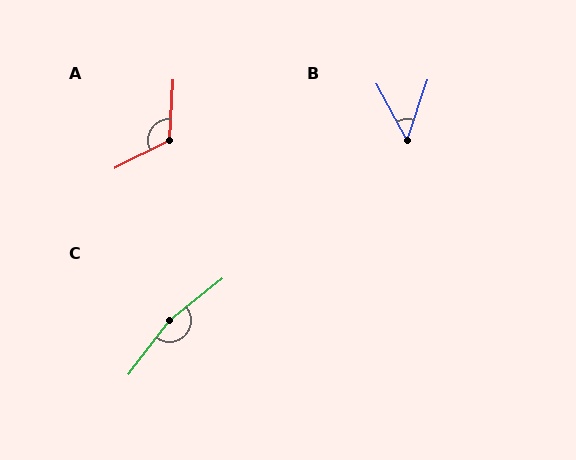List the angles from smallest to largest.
B (47°), A (121°), C (166°).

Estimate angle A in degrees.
Approximately 121 degrees.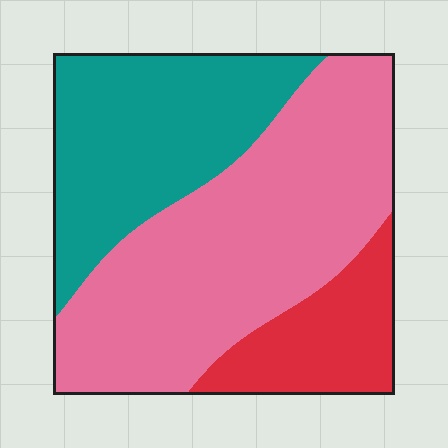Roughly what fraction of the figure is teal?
Teal takes up between a sixth and a third of the figure.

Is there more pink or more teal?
Pink.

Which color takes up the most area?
Pink, at roughly 50%.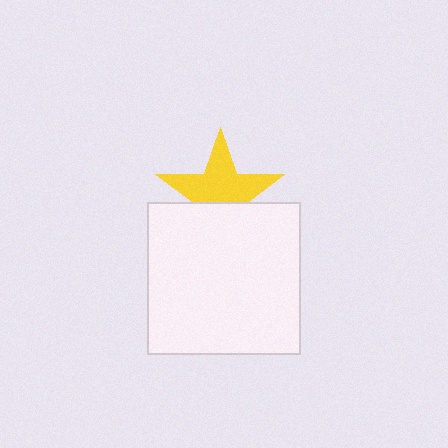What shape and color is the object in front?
The object in front is a white rectangle.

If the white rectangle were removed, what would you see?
You would see the complete yellow star.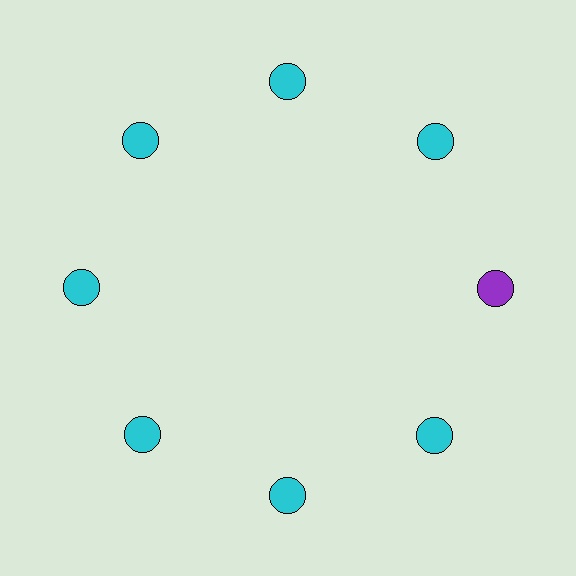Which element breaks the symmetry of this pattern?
The purple circle at roughly the 3 o'clock position breaks the symmetry. All other shapes are cyan circles.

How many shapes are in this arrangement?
There are 8 shapes arranged in a ring pattern.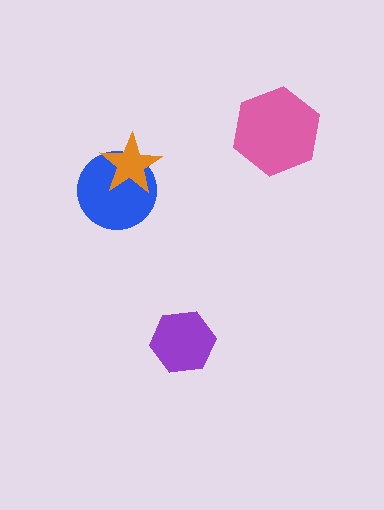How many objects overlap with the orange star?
1 object overlaps with the orange star.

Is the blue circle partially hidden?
Yes, it is partially covered by another shape.